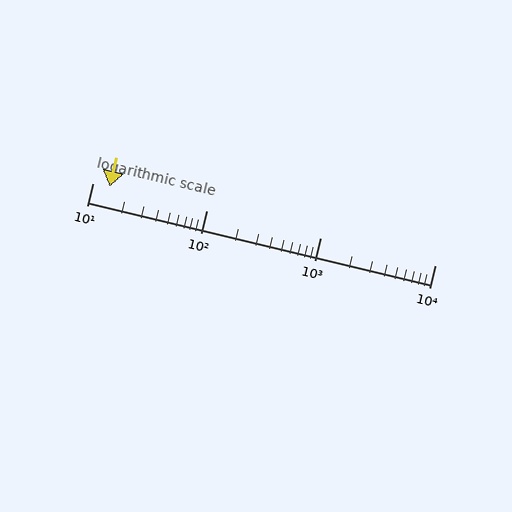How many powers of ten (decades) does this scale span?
The scale spans 3 decades, from 10 to 10000.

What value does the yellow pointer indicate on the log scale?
The pointer indicates approximately 14.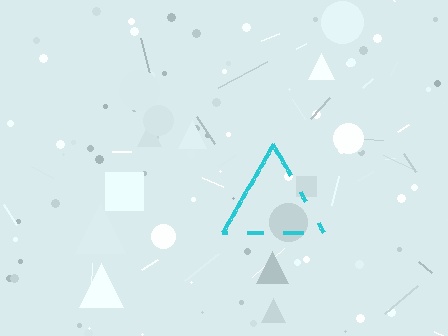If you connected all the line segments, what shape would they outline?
They would outline a triangle.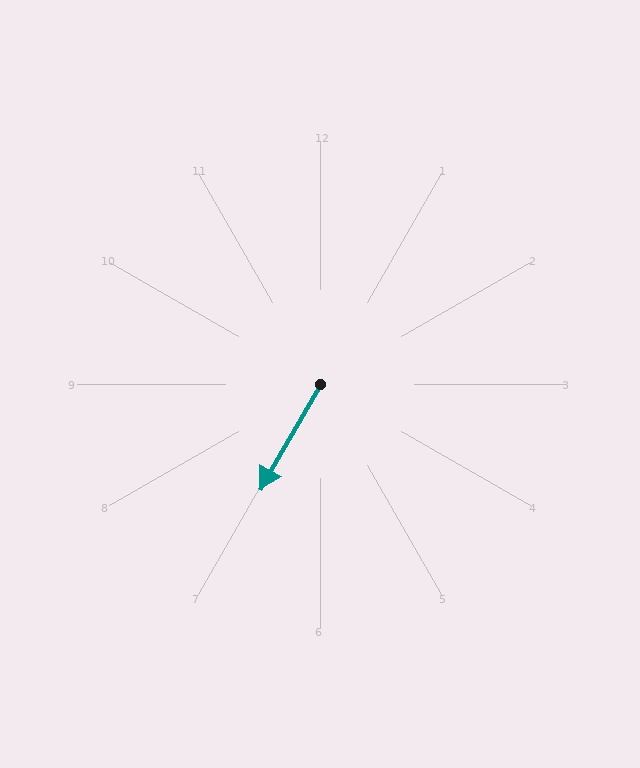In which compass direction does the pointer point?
Southwest.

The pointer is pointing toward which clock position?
Roughly 7 o'clock.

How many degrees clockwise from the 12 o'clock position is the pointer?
Approximately 210 degrees.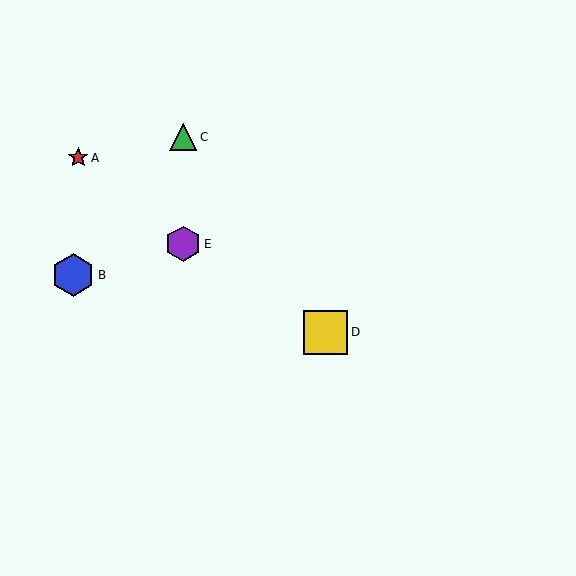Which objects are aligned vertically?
Objects C, E are aligned vertically.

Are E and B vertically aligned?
No, E is at x≈183 and B is at x≈73.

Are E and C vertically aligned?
Yes, both are at x≈183.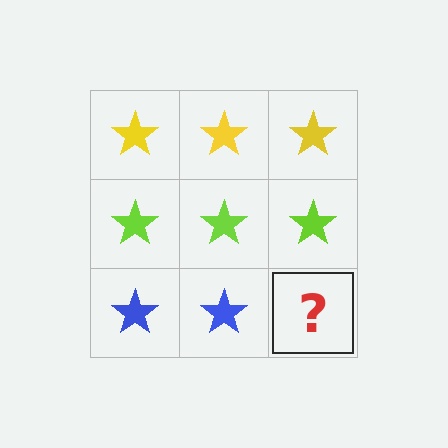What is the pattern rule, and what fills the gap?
The rule is that each row has a consistent color. The gap should be filled with a blue star.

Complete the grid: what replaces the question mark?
The question mark should be replaced with a blue star.